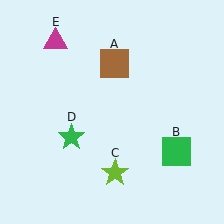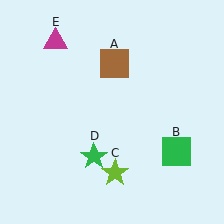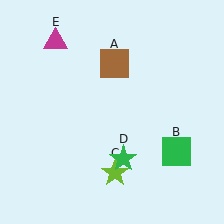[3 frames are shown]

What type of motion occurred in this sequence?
The green star (object D) rotated counterclockwise around the center of the scene.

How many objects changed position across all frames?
1 object changed position: green star (object D).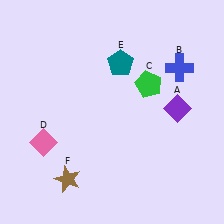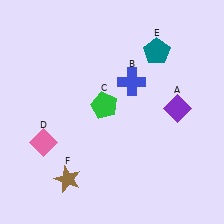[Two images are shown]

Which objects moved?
The objects that moved are: the blue cross (B), the green pentagon (C), the teal pentagon (E).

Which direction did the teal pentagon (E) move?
The teal pentagon (E) moved right.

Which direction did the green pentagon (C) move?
The green pentagon (C) moved left.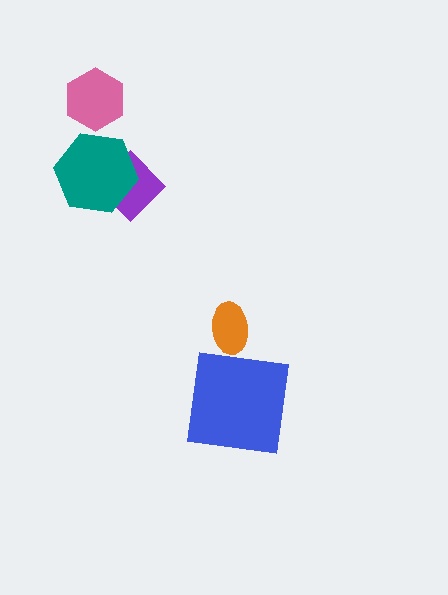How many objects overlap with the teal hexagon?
1 object overlaps with the teal hexagon.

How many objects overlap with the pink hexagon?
0 objects overlap with the pink hexagon.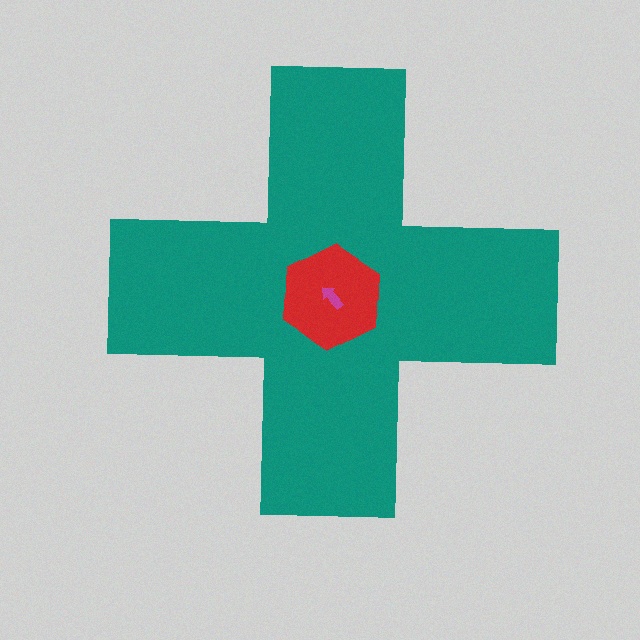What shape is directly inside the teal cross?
The red hexagon.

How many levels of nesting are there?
3.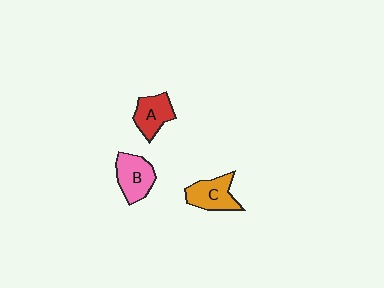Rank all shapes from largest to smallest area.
From largest to smallest: B (pink), C (orange), A (red).